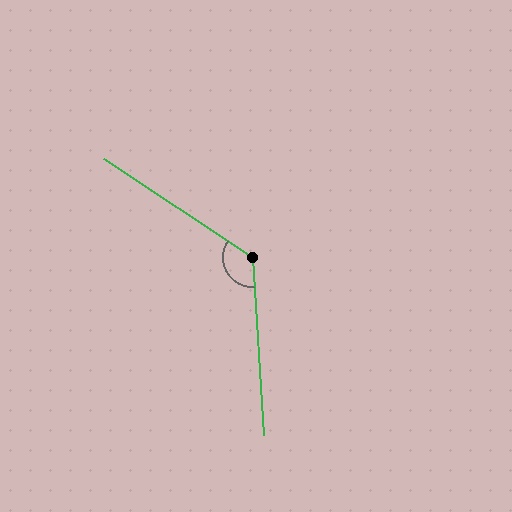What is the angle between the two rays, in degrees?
Approximately 127 degrees.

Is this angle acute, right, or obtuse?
It is obtuse.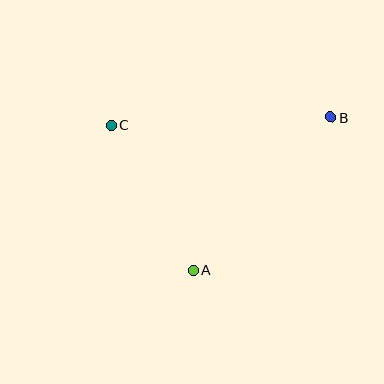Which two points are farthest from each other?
Points B and C are farthest from each other.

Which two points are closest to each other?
Points A and C are closest to each other.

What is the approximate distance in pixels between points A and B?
The distance between A and B is approximately 205 pixels.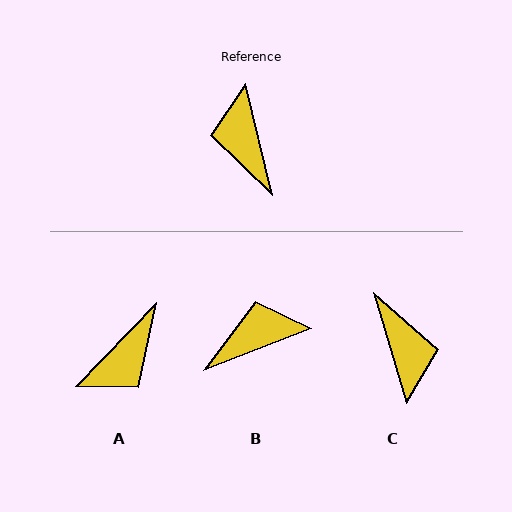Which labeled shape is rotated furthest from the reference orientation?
C, about 177 degrees away.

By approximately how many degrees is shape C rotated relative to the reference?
Approximately 177 degrees clockwise.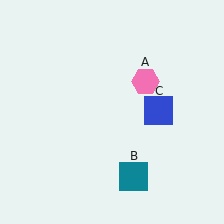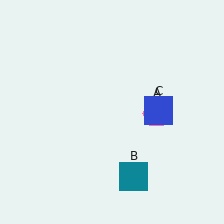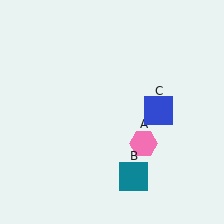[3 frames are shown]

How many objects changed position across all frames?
1 object changed position: pink hexagon (object A).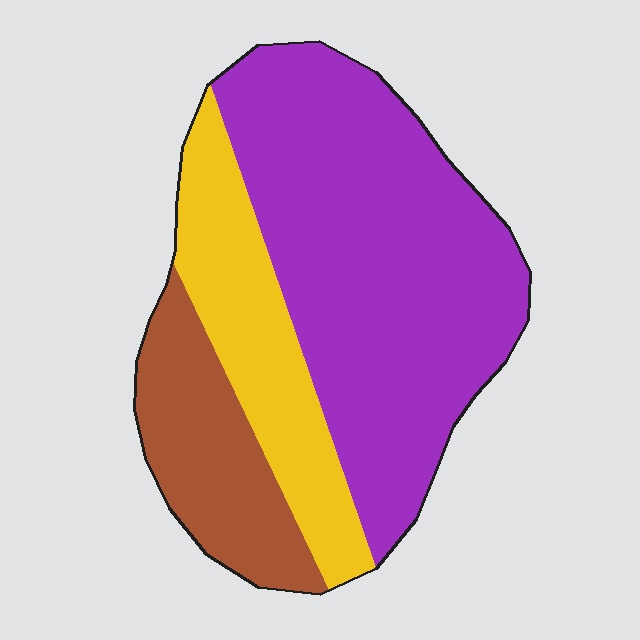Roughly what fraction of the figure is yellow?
Yellow covers about 25% of the figure.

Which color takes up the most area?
Purple, at roughly 60%.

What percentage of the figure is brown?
Brown covers 19% of the figure.